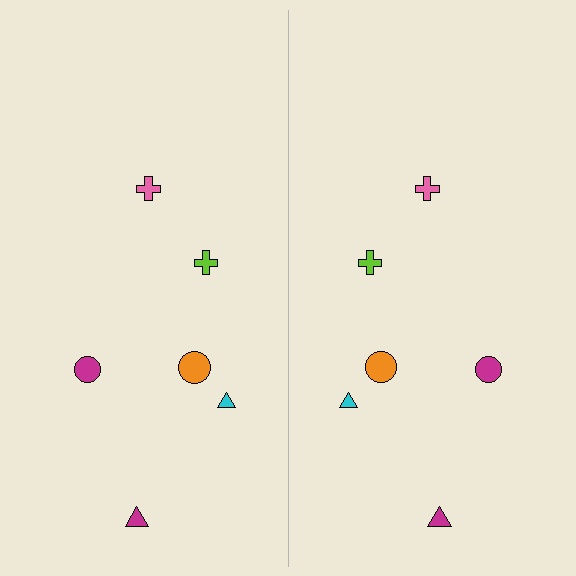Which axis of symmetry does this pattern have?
The pattern has a vertical axis of symmetry running through the center of the image.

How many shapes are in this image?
There are 12 shapes in this image.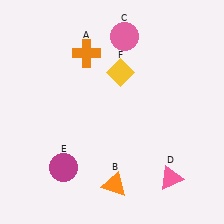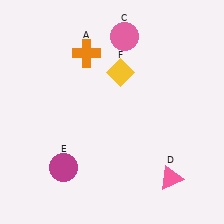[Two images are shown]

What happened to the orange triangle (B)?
The orange triangle (B) was removed in Image 2. It was in the bottom-right area of Image 1.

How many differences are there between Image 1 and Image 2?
There is 1 difference between the two images.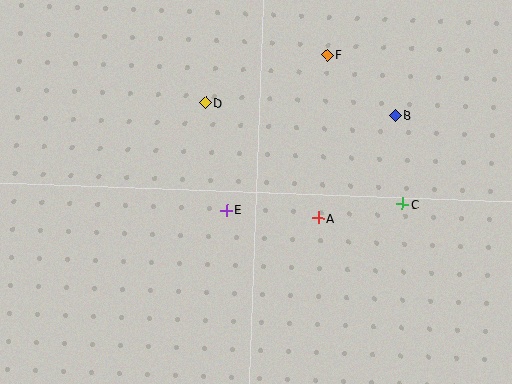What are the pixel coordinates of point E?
Point E is at (227, 210).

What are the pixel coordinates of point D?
Point D is at (206, 103).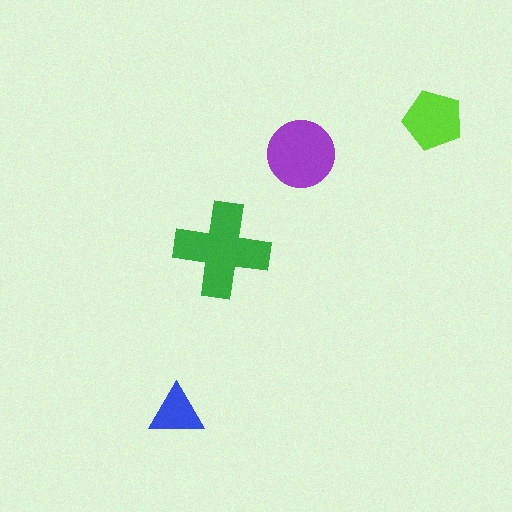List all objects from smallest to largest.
The blue triangle, the lime pentagon, the purple circle, the green cross.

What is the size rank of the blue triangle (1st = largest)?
4th.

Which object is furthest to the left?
The blue triangle is leftmost.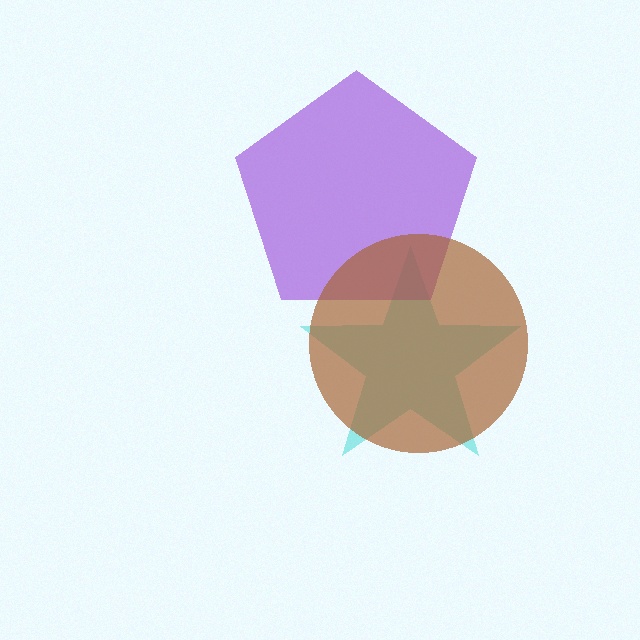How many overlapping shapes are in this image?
There are 3 overlapping shapes in the image.